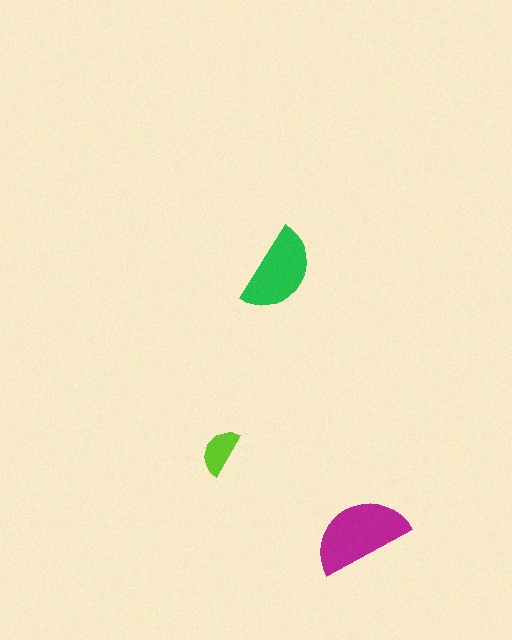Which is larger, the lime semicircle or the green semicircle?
The green one.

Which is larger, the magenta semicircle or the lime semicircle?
The magenta one.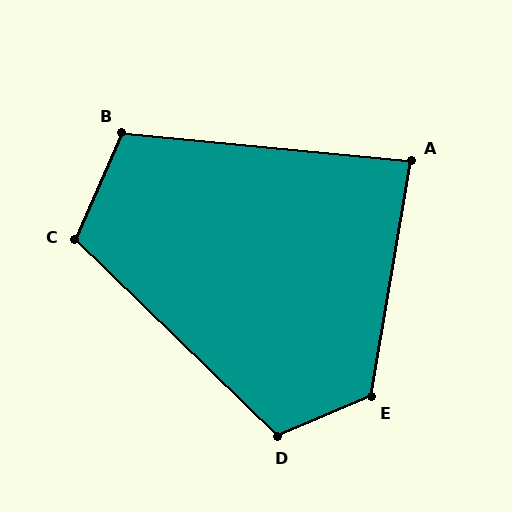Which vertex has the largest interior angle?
E, at approximately 123 degrees.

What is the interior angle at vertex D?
Approximately 113 degrees (obtuse).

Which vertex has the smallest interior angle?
A, at approximately 86 degrees.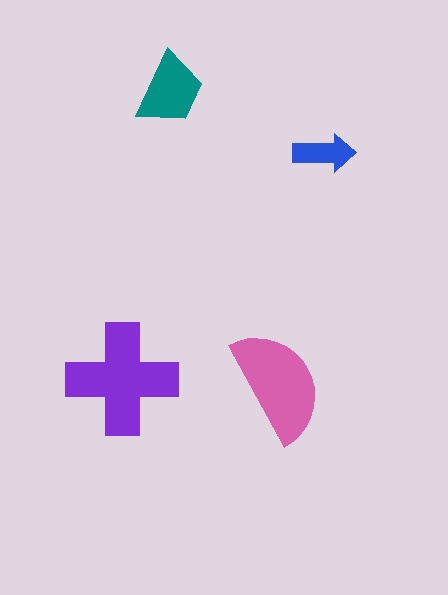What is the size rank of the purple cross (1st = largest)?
1st.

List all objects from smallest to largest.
The blue arrow, the teal trapezoid, the pink semicircle, the purple cross.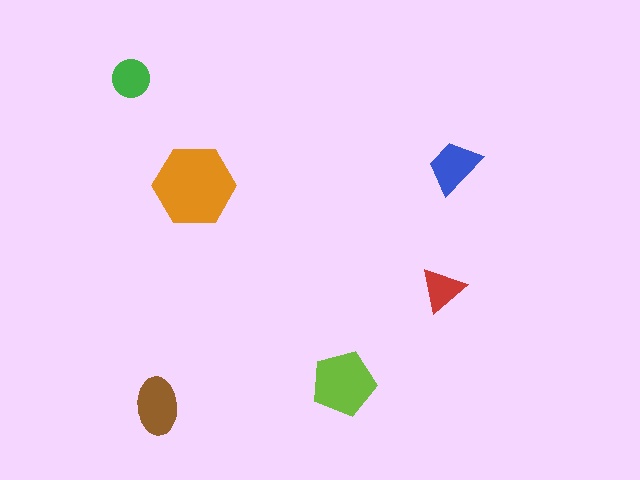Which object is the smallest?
The red triangle.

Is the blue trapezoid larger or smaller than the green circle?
Larger.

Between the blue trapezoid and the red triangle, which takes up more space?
The blue trapezoid.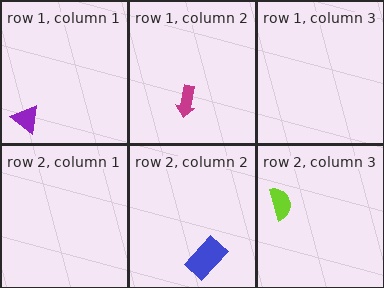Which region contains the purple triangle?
The row 1, column 1 region.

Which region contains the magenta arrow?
The row 1, column 2 region.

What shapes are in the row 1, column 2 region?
The magenta arrow.